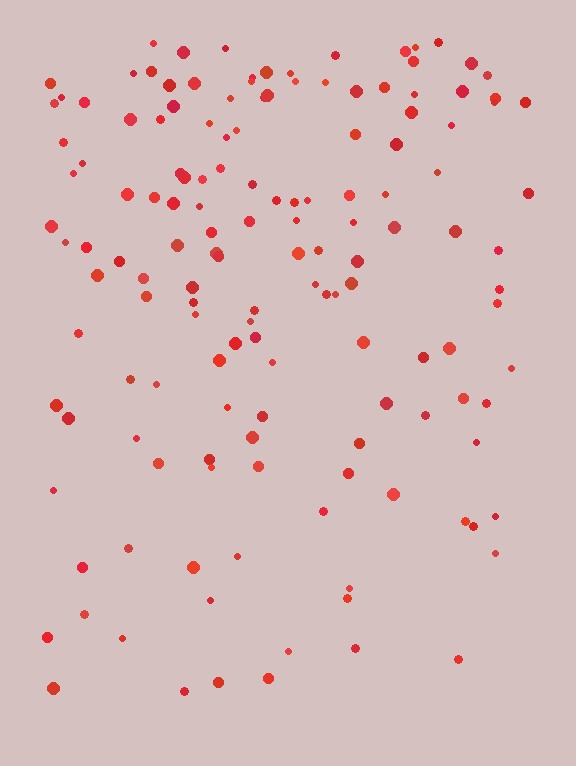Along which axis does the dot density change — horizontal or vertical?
Vertical.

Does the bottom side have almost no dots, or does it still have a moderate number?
Still a moderate number, just noticeably fewer than the top.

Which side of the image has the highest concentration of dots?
The top.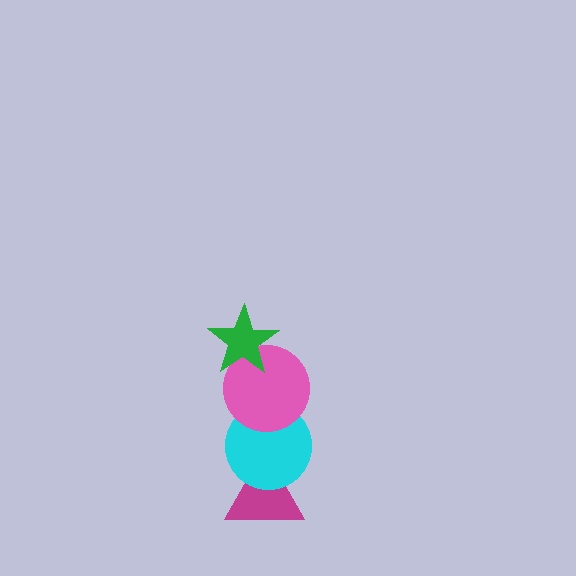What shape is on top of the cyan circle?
The pink circle is on top of the cyan circle.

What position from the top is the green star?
The green star is 1st from the top.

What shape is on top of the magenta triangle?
The cyan circle is on top of the magenta triangle.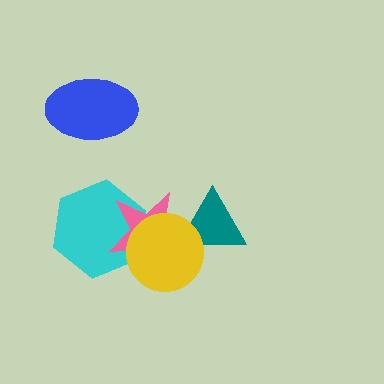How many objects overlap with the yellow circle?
3 objects overlap with the yellow circle.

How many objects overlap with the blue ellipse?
0 objects overlap with the blue ellipse.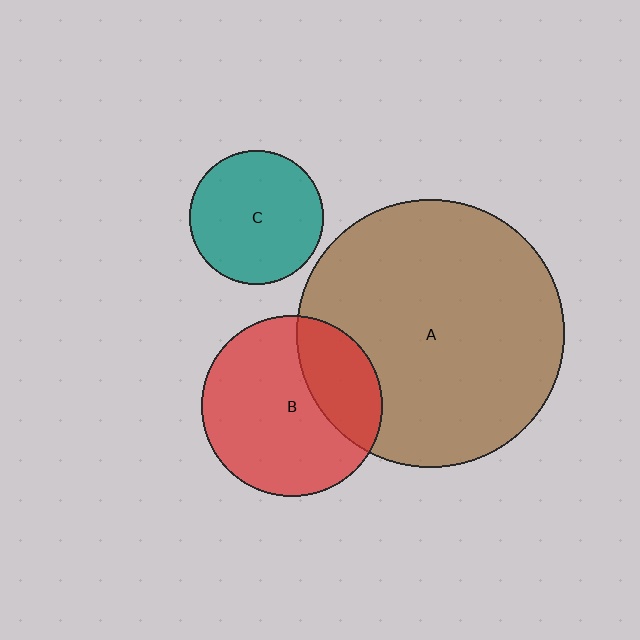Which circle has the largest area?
Circle A (brown).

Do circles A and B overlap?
Yes.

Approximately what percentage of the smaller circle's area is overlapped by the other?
Approximately 30%.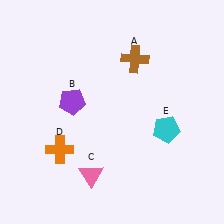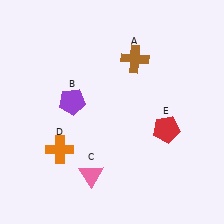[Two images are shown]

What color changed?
The pentagon (E) changed from cyan in Image 1 to red in Image 2.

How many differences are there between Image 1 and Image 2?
There is 1 difference between the two images.